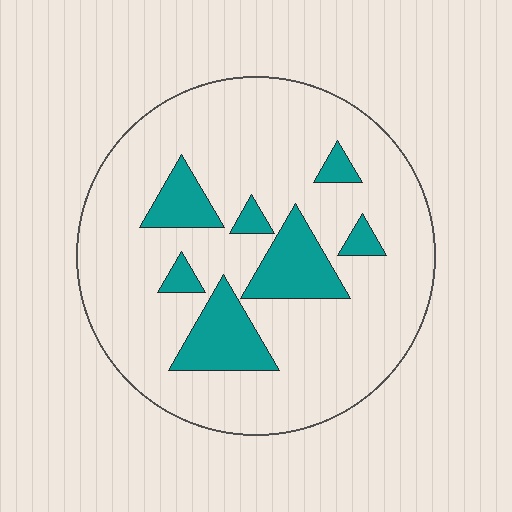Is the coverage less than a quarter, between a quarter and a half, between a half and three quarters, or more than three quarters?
Less than a quarter.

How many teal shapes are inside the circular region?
7.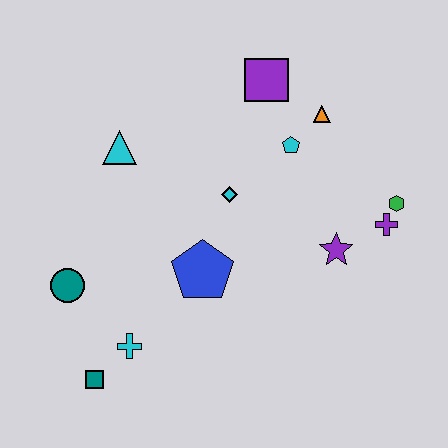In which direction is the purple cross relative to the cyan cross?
The purple cross is to the right of the cyan cross.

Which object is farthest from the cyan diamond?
The teal square is farthest from the cyan diamond.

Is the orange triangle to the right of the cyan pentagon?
Yes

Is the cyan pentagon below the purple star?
No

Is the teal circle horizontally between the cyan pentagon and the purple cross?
No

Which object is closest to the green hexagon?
The purple cross is closest to the green hexagon.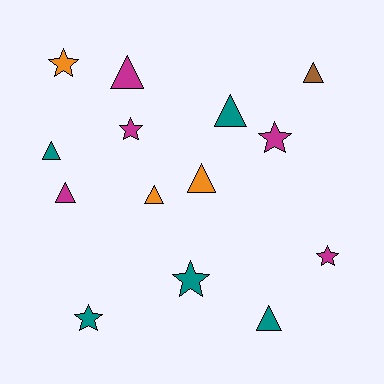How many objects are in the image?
There are 14 objects.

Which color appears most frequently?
Magenta, with 5 objects.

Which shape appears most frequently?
Triangle, with 8 objects.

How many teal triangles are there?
There are 3 teal triangles.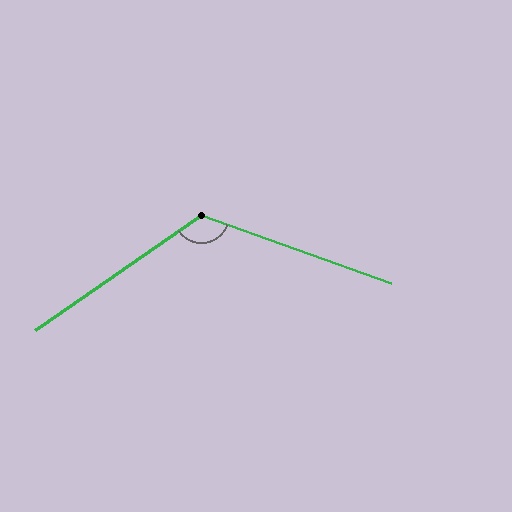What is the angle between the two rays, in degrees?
Approximately 125 degrees.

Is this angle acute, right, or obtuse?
It is obtuse.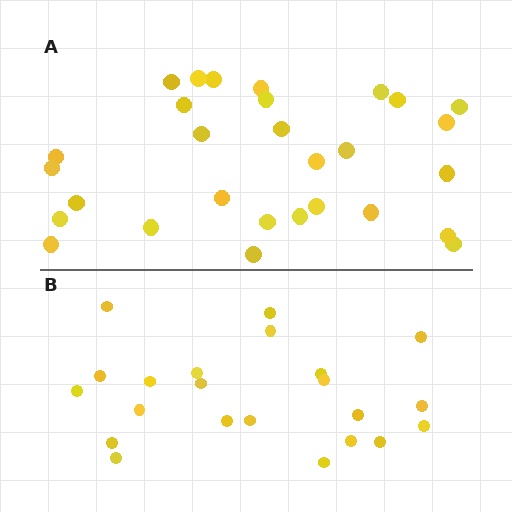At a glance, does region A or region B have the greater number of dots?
Region A (the top region) has more dots.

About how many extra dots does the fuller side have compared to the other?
Region A has roughly 8 or so more dots than region B.